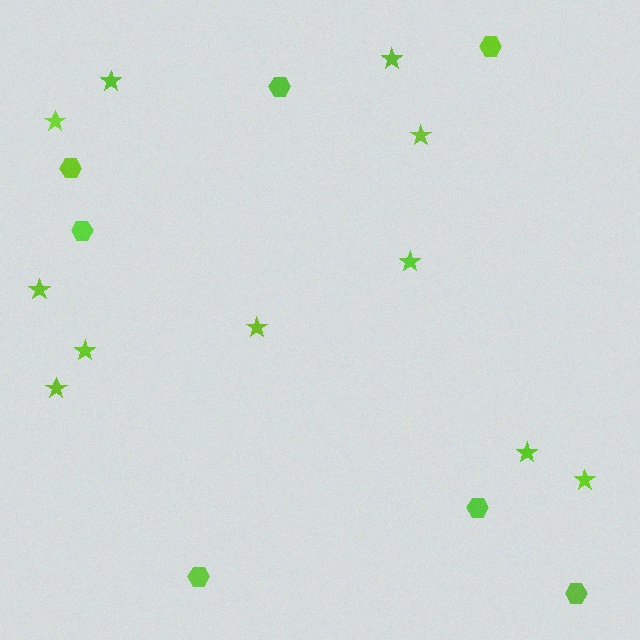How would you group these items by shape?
There are 2 groups: one group of stars (11) and one group of hexagons (7).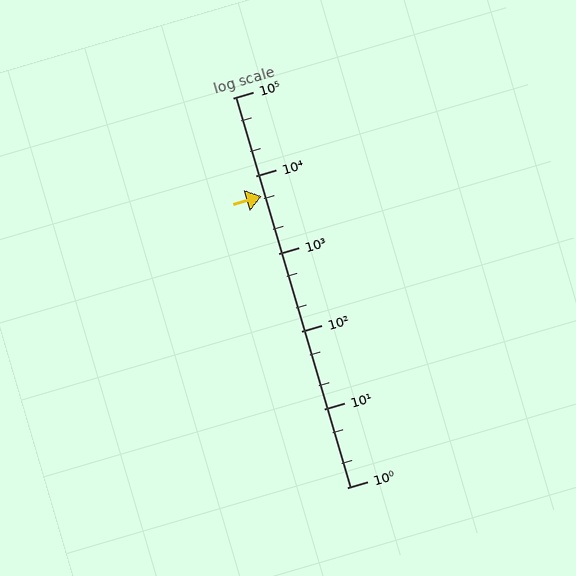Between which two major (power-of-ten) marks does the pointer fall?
The pointer is between 1000 and 10000.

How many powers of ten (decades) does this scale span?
The scale spans 5 decades, from 1 to 100000.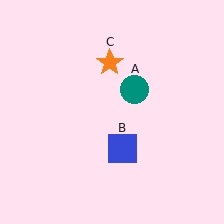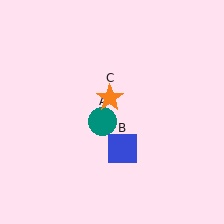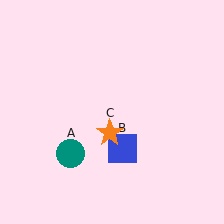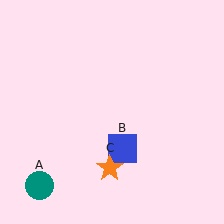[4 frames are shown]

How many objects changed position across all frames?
2 objects changed position: teal circle (object A), orange star (object C).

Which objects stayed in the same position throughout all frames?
Blue square (object B) remained stationary.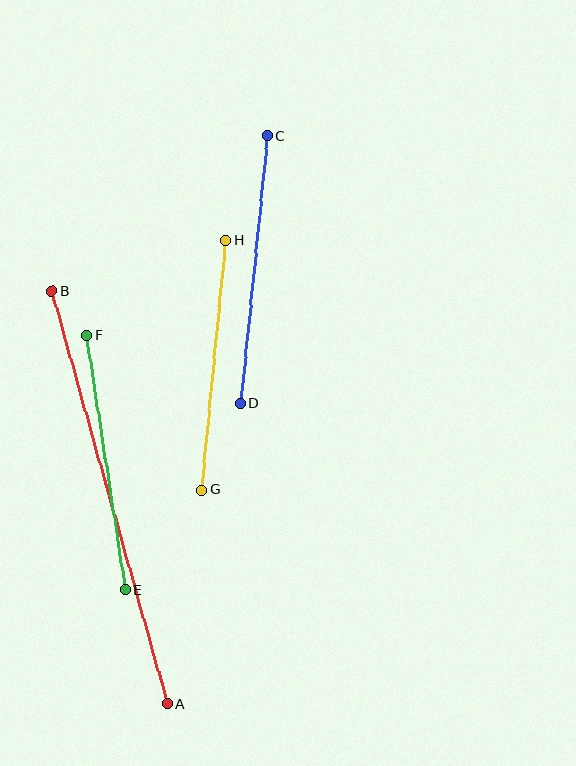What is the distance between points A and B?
The distance is approximately 429 pixels.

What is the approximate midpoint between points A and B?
The midpoint is at approximately (110, 498) pixels.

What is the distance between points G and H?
The distance is approximately 250 pixels.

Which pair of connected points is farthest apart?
Points A and B are farthest apart.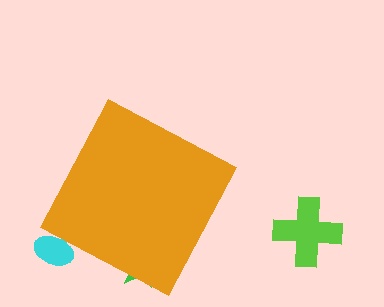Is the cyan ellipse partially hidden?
Yes, the cyan ellipse is partially hidden behind the orange diamond.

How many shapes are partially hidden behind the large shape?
2 shapes are partially hidden.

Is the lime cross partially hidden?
No, the lime cross is fully visible.